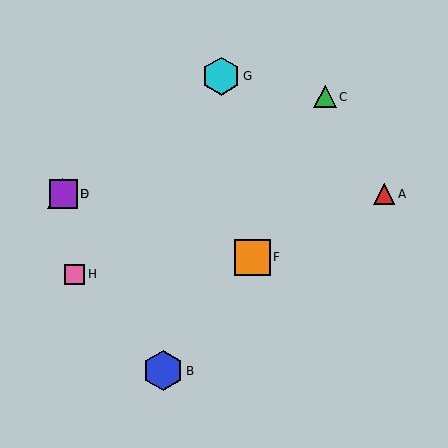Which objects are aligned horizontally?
Objects A, D, E are aligned horizontally.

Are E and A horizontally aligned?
Yes, both are at y≈194.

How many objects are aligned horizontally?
3 objects (A, D, E) are aligned horizontally.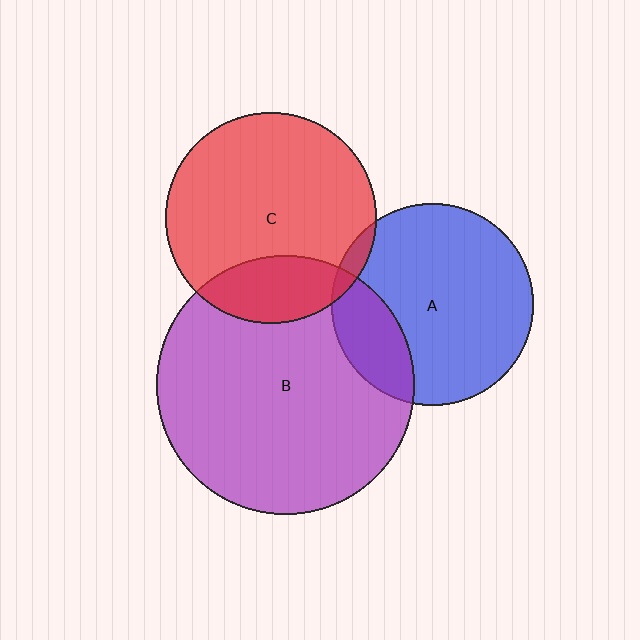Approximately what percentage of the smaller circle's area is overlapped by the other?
Approximately 5%.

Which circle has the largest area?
Circle B (purple).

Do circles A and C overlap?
Yes.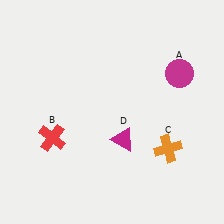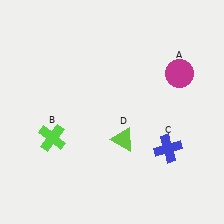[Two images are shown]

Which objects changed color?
B changed from red to lime. C changed from orange to blue. D changed from magenta to lime.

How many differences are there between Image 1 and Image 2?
There are 3 differences between the two images.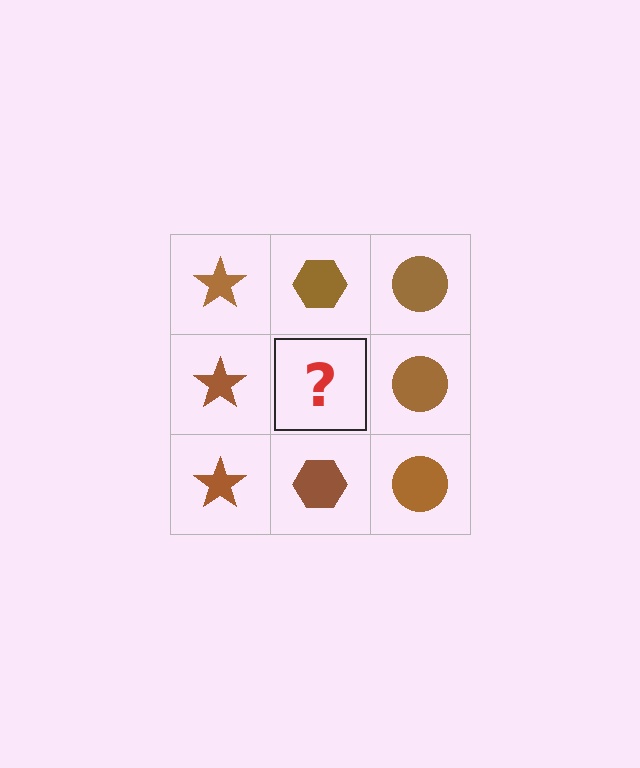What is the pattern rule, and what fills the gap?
The rule is that each column has a consistent shape. The gap should be filled with a brown hexagon.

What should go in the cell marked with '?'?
The missing cell should contain a brown hexagon.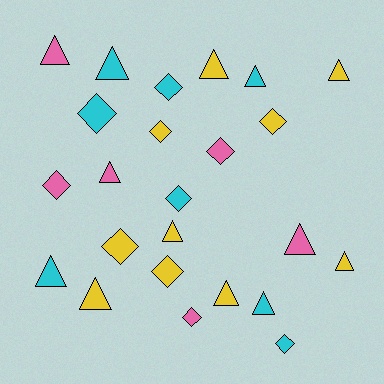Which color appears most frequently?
Yellow, with 10 objects.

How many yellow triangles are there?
There are 6 yellow triangles.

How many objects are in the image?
There are 24 objects.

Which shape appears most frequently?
Triangle, with 13 objects.